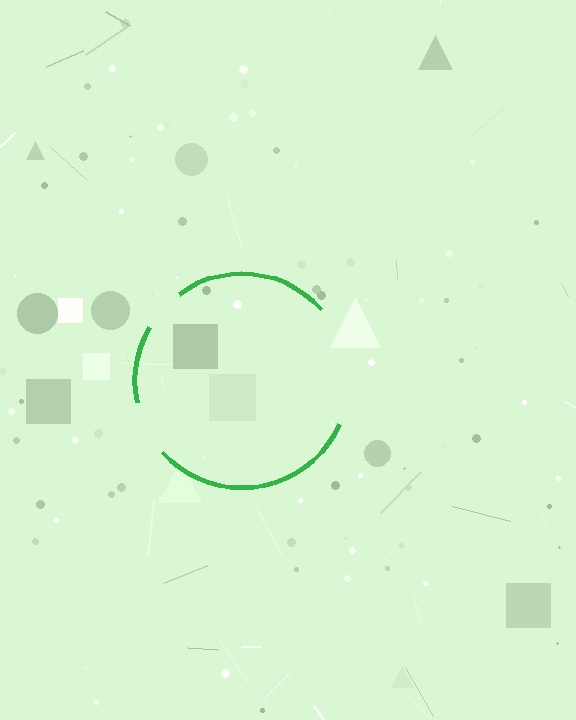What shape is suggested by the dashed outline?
The dashed outline suggests a circle.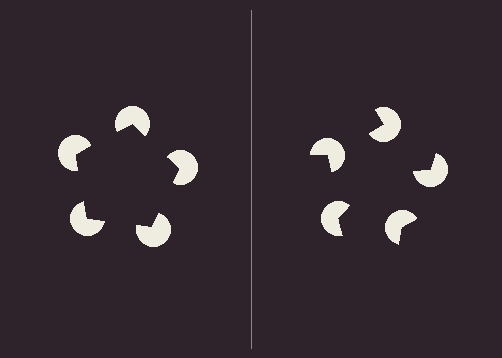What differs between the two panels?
The pac-man discs are positioned identically on both sides; only the wedge orientations differ. On the left they align to a pentagon; on the right they are misaligned.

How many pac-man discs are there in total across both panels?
10 — 5 on each side.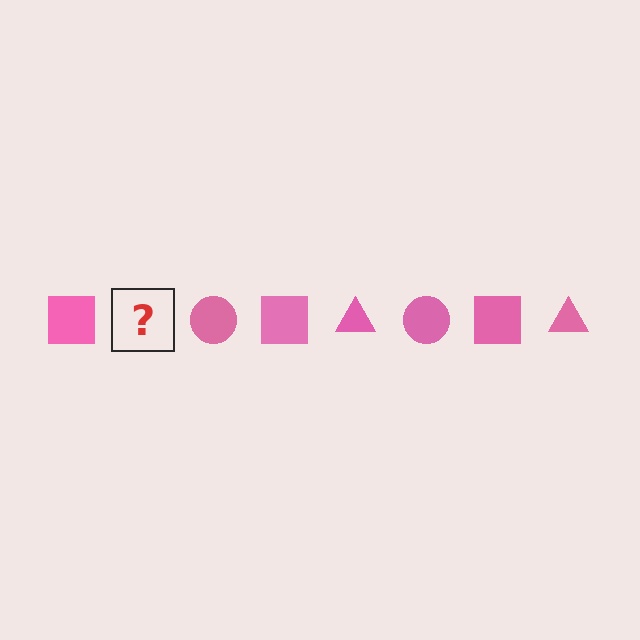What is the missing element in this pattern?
The missing element is a pink triangle.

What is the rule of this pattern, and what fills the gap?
The rule is that the pattern cycles through square, triangle, circle shapes in pink. The gap should be filled with a pink triangle.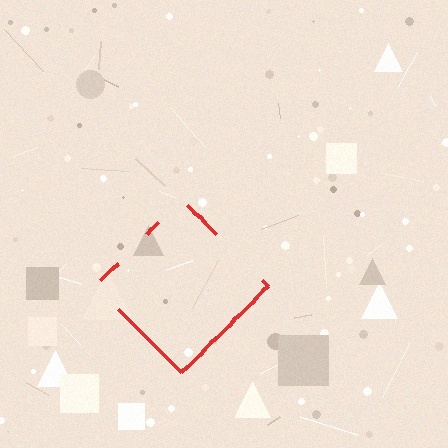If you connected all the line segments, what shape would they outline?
They would outline a diamond.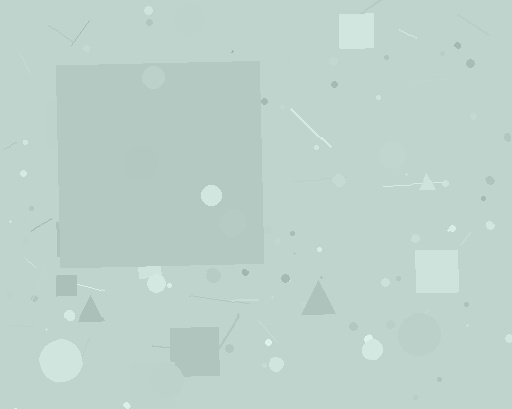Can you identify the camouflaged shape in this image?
The camouflaged shape is a square.